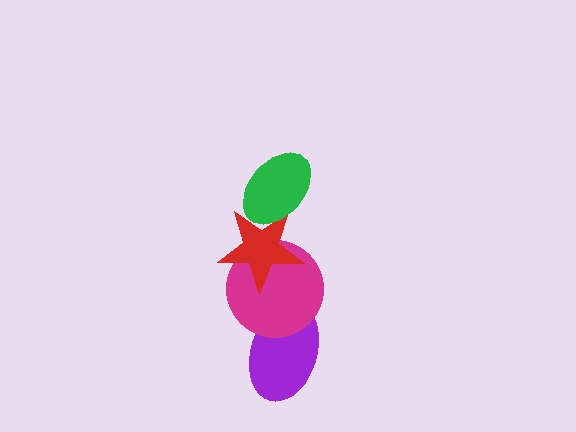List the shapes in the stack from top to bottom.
From top to bottom: the green ellipse, the red star, the magenta circle, the purple ellipse.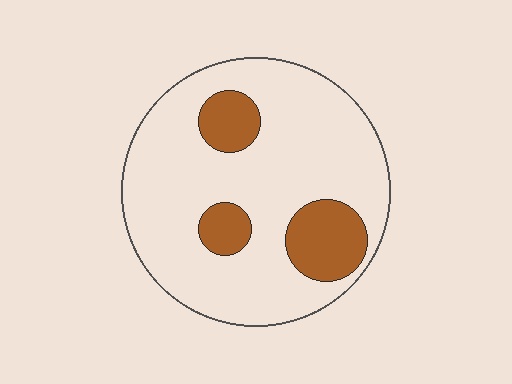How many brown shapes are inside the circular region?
3.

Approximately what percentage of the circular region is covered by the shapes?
Approximately 20%.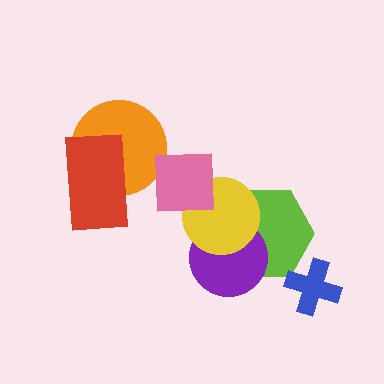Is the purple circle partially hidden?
Yes, it is partially covered by another shape.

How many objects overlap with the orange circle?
2 objects overlap with the orange circle.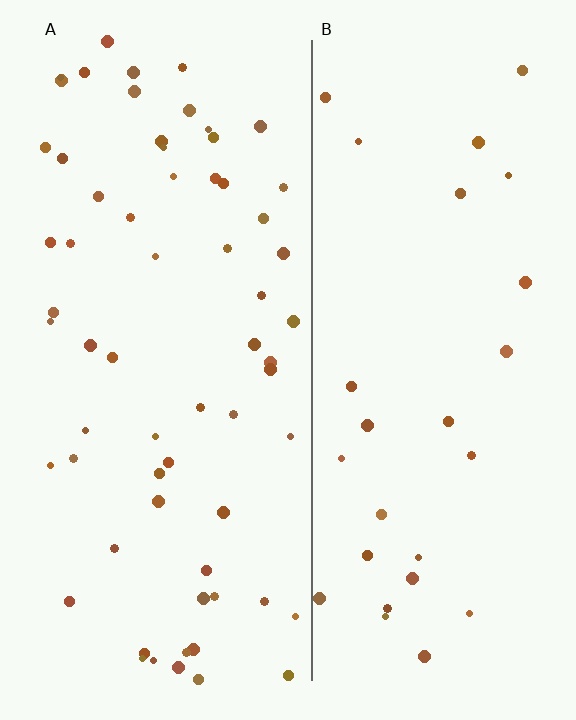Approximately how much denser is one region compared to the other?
Approximately 2.3× — region A over region B.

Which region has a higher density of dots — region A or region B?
A (the left).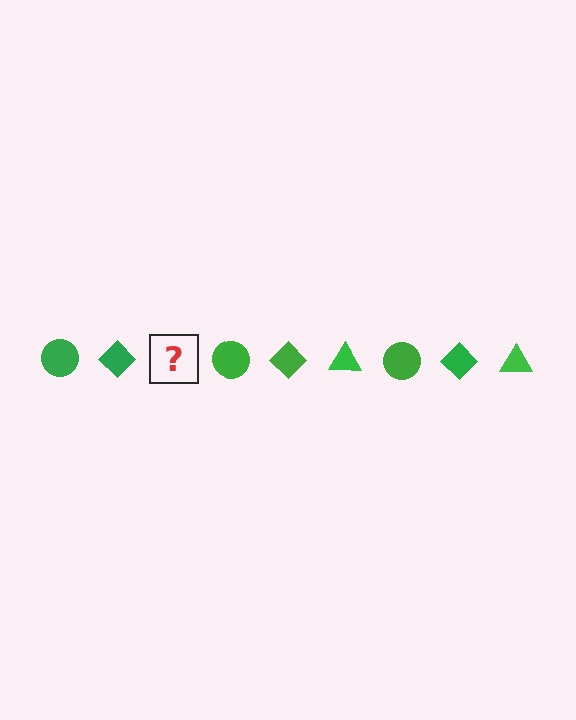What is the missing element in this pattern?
The missing element is a green triangle.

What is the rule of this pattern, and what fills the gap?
The rule is that the pattern cycles through circle, diamond, triangle shapes in green. The gap should be filled with a green triangle.